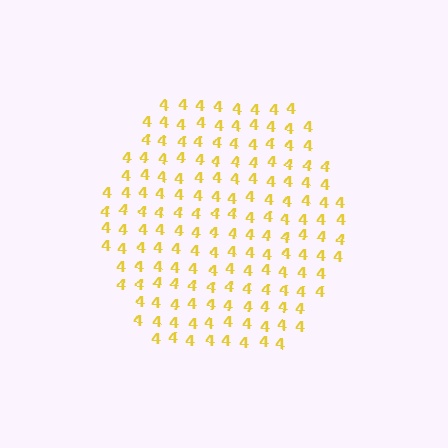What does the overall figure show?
The overall figure shows a hexagon.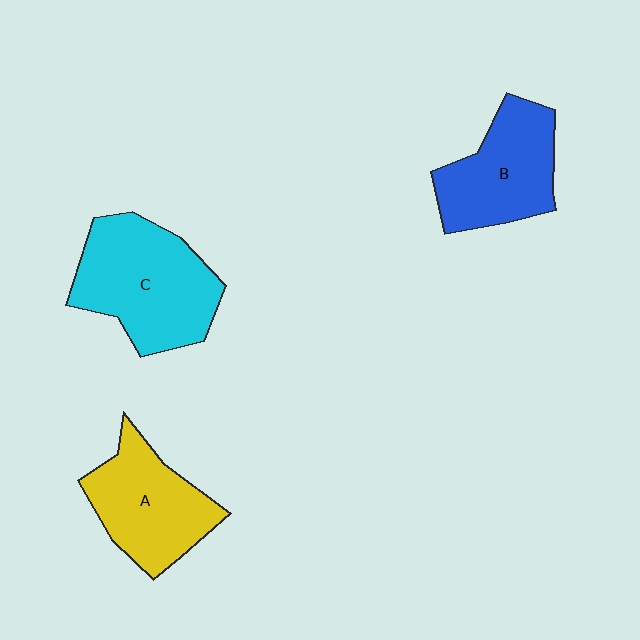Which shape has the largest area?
Shape C (cyan).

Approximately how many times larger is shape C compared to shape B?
Approximately 1.3 times.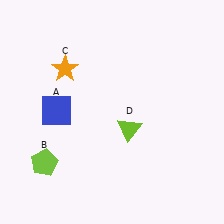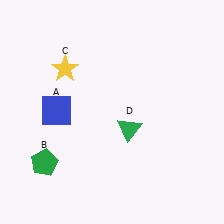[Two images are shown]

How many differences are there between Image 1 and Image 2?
There are 3 differences between the two images.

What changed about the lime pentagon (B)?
In Image 1, B is lime. In Image 2, it changed to green.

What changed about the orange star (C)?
In Image 1, C is orange. In Image 2, it changed to yellow.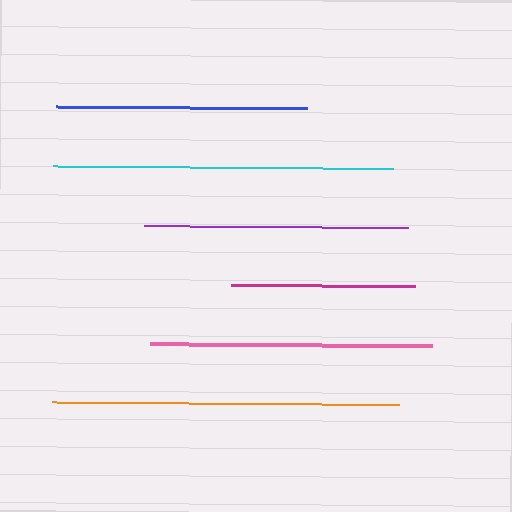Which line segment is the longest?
The orange line is the longest at approximately 348 pixels.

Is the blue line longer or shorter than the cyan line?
The cyan line is longer than the blue line.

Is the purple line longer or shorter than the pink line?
The pink line is longer than the purple line.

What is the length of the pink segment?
The pink segment is approximately 281 pixels long.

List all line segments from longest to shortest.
From longest to shortest: orange, cyan, pink, purple, blue, magenta.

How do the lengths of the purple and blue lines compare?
The purple and blue lines are approximately the same length.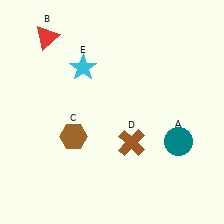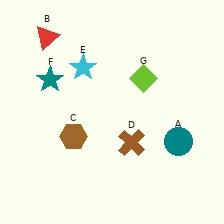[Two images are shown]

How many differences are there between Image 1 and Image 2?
There are 2 differences between the two images.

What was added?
A teal star (F), a lime diamond (G) were added in Image 2.